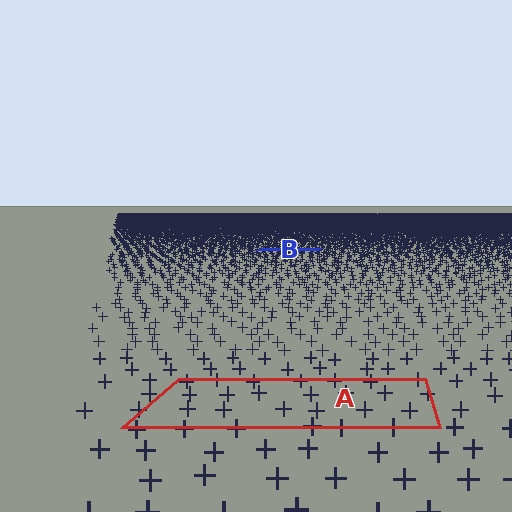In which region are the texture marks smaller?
The texture marks are smaller in region B, because it is farther away.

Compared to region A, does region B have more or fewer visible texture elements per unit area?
Region B has more texture elements per unit area — they are packed more densely because it is farther away.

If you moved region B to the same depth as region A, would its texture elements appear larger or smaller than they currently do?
They would appear larger. At a closer depth, the same texture elements are projected at a bigger on-screen size.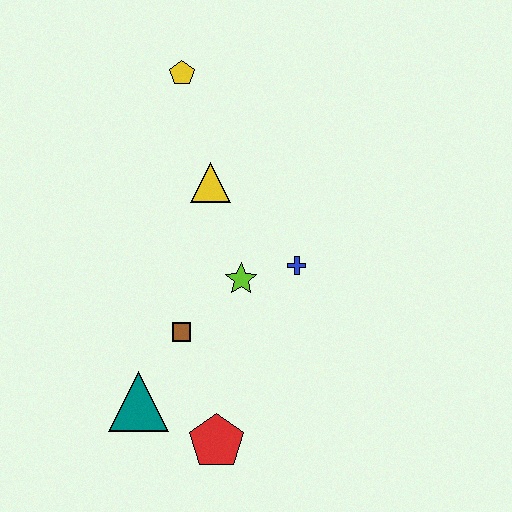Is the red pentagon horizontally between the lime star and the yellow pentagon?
Yes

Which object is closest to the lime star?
The blue cross is closest to the lime star.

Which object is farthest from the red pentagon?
The yellow pentagon is farthest from the red pentagon.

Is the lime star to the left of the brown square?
No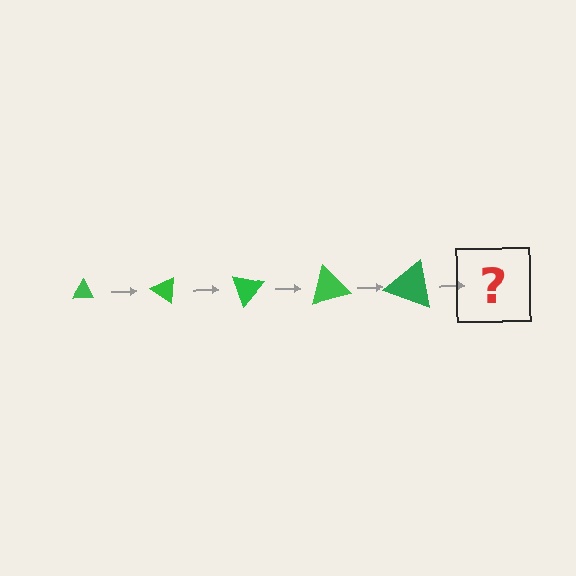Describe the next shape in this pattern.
It should be a triangle, larger than the previous one and rotated 175 degrees from the start.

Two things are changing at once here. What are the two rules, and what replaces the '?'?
The two rules are that the triangle grows larger each step and it rotates 35 degrees each step. The '?' should be a triangle, larger than the previous one and rotated 175 degrees from the start.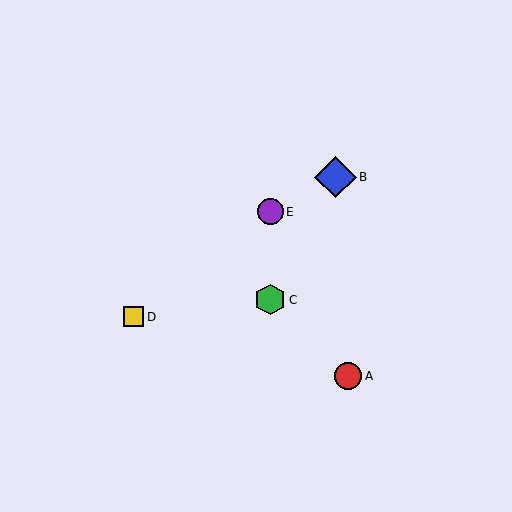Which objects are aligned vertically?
Objects C, E are aligned vertically.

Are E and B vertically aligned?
No, E is at x≈270 and B is at x≈336.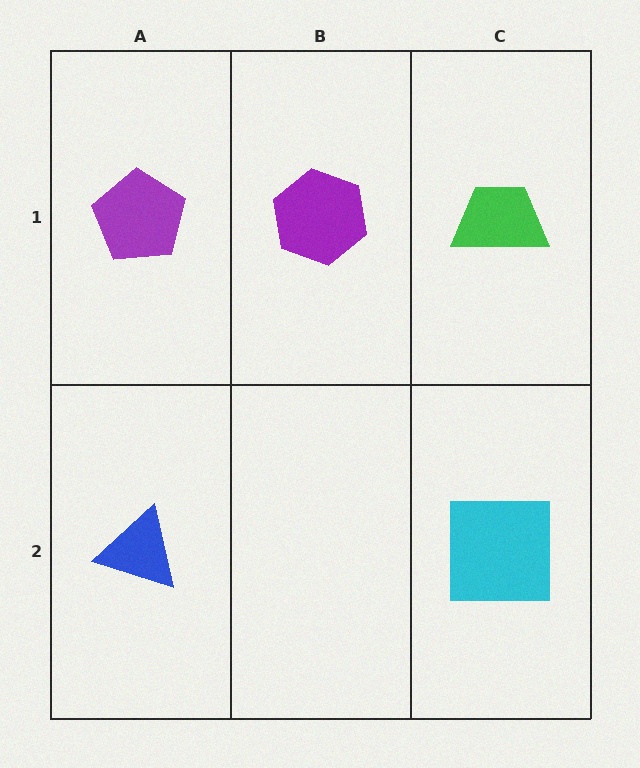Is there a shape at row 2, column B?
No, that cell is empty.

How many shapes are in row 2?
2 shapes.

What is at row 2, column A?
A blue triangle.